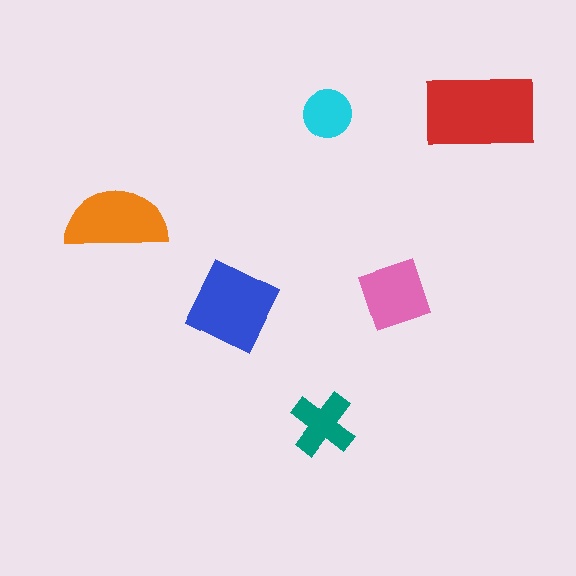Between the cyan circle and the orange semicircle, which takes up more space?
The orange semicircle.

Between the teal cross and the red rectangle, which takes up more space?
The red rectangle.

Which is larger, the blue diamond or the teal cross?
The blue diamond.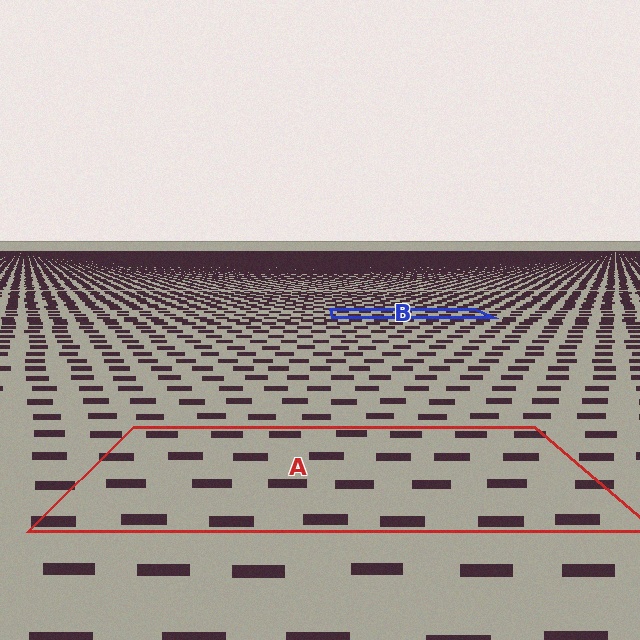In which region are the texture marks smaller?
The texture marks are smaller in region B, because it is farther away.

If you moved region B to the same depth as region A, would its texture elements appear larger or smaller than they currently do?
They would appear larger. At a closer depth, the same texture elements are projected at a bigger on-screen size.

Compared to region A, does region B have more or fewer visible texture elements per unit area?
Region B has more texture elements per unit area — they are packed more densely because it is farther away.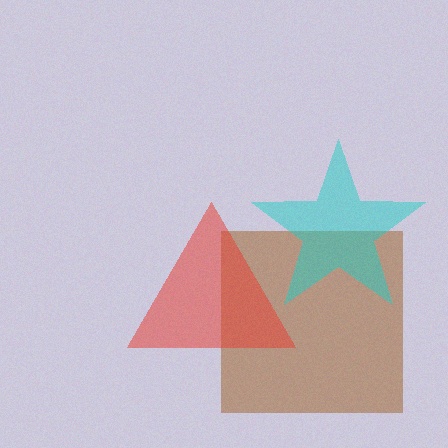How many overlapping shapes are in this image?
There are 3 overlapping shapes in the image.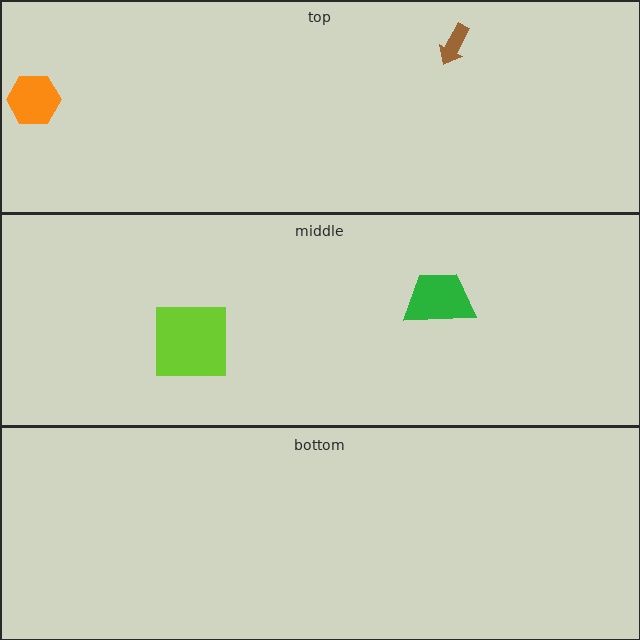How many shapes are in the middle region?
2.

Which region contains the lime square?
The middle region.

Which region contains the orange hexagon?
The top region.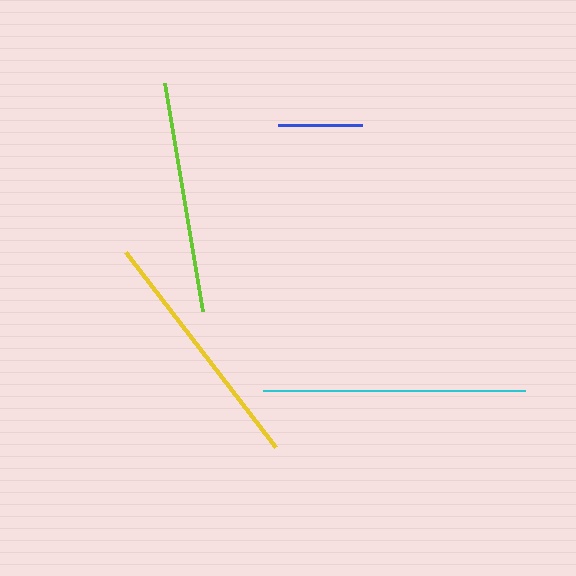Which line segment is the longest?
The cyan line is the longest at approximately 262 pixels.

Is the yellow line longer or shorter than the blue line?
The yellow line is longer than the blue line.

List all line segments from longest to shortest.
From longest to shortest: cyan, yellow, lime, blue.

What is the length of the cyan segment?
The cyan segment is approximately 262 pixels long.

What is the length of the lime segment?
The lime segment is approximately 232 pixels long.